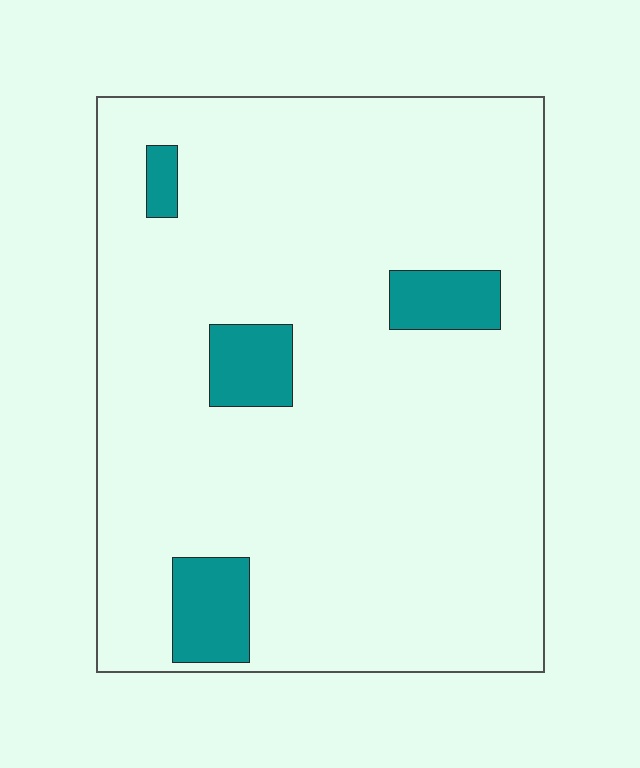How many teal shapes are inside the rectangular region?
4.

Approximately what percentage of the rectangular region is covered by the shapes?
Approximately 10%.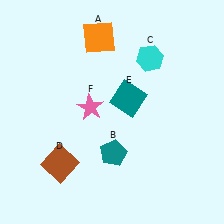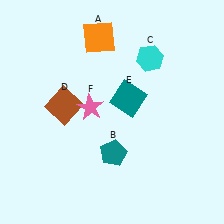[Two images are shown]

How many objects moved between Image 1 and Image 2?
1 object moved between the two images.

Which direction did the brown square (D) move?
The brown square (D) moved up.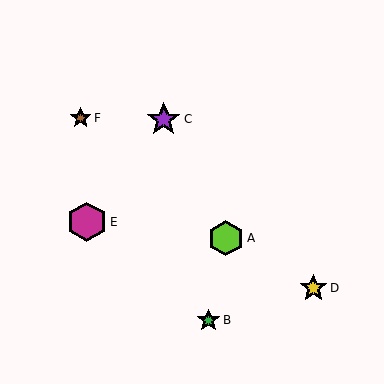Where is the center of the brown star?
The center of the brown star is at (81, 118).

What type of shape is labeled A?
Shape A is a lime hexagon.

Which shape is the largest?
The magenta hexagon (labeled E) is the largest.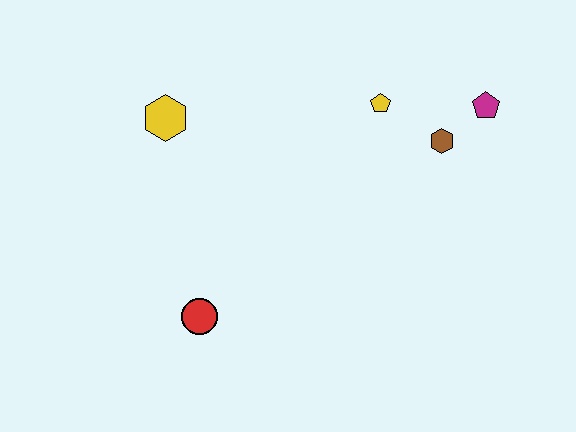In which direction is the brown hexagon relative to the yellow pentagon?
The brown hexagon is to the right of the yellow pentagon.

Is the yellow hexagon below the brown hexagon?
No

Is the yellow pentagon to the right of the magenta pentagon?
No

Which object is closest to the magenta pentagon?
The brown hexagon is closest to the magenta pentagon.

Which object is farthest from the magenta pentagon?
The red circle is farthest from the magenta pentagon.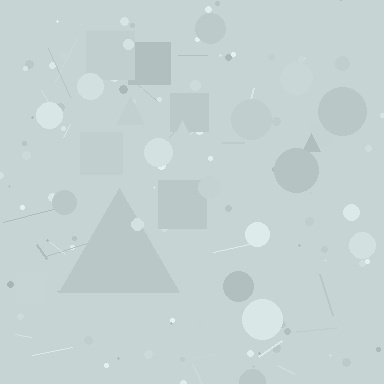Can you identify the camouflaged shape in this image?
The camouflaged shape is a triangle.